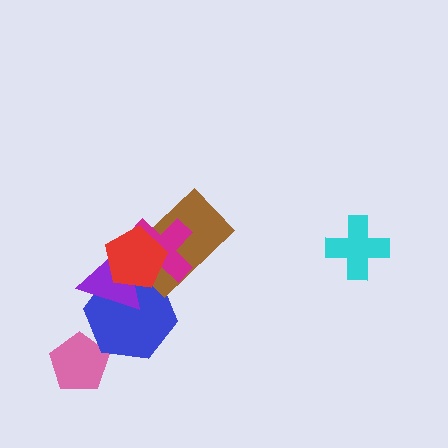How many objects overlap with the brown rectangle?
3 objects overlap with the brown rectangle.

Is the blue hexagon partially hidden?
Yes, it is partially covered by another shape.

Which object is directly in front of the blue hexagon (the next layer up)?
The magenta cross is directly in front of the blue hexagon.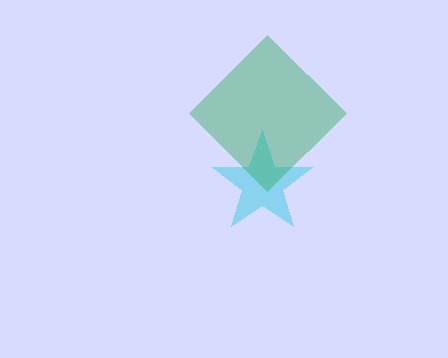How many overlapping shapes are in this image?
There are 2 overlapping shapes in the image.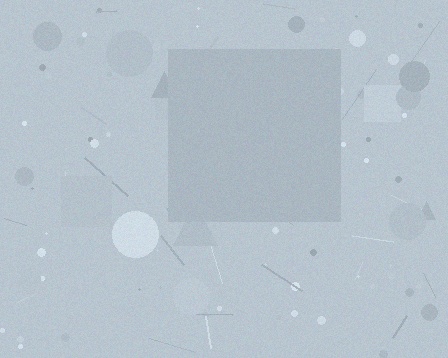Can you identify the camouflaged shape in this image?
The camouflaged shape is a square.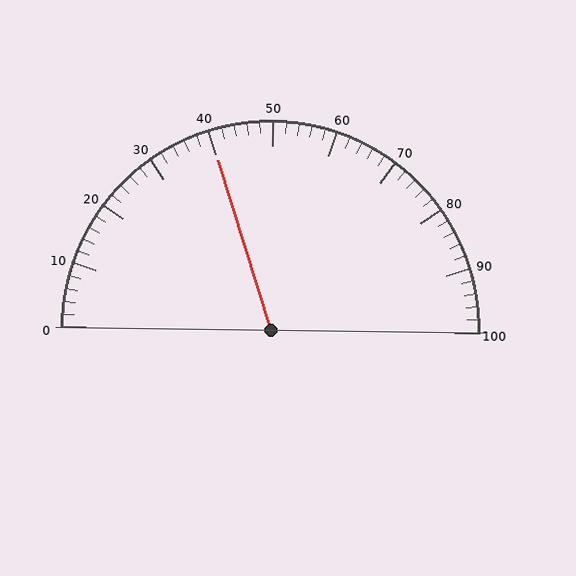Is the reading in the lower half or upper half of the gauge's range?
The reading is in the lower half of the range (0 to 100).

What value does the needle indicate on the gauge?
The needle indicates approximately 40.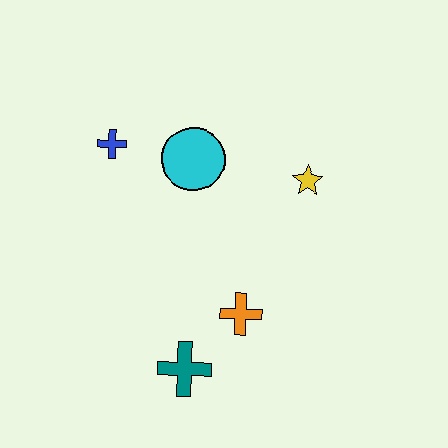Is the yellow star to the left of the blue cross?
No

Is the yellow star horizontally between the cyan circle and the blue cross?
No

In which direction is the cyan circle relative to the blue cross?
The cyan circle is to the right of the blue cross.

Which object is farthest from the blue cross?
The teal cross is farthest from the blue cross.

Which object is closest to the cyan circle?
The blue cross is closest to the cyan circle.